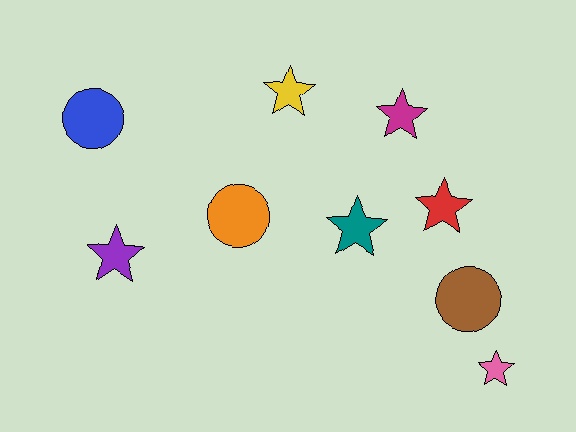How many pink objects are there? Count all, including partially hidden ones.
There is 1 pink object.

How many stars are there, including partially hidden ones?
There are 6 stars.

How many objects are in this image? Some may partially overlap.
There are 9 objects.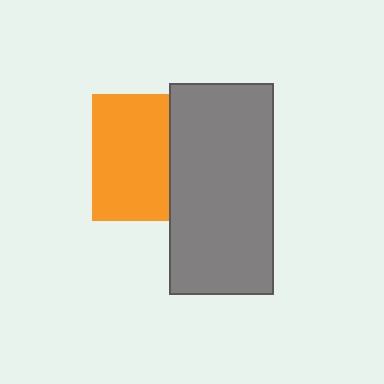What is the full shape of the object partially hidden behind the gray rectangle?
The partially hidden object is an orange square.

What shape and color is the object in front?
The object in front is a gray rectangle.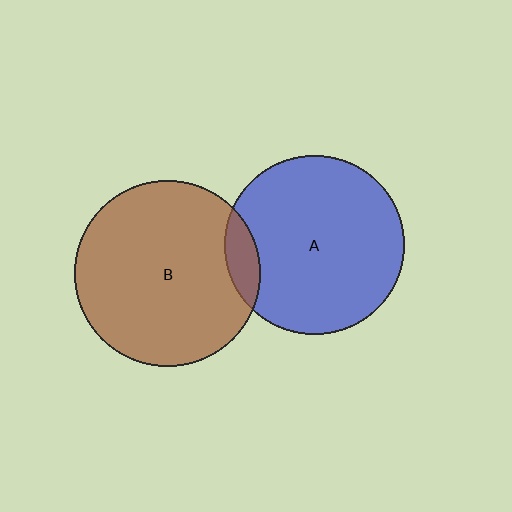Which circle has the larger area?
Circle B (brown).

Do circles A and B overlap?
Yes.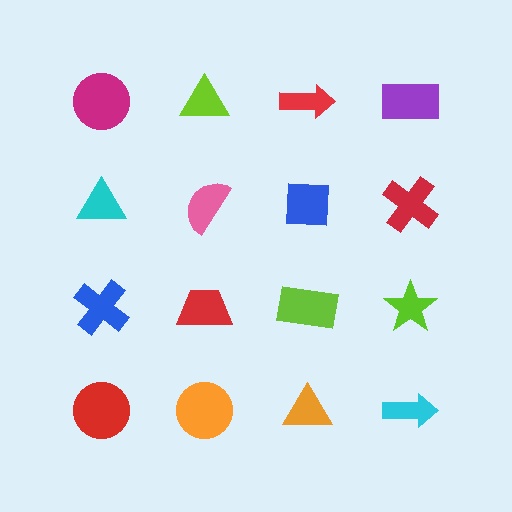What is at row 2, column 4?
A red cross.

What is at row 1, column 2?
A lime triangle.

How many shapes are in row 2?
4 shapes.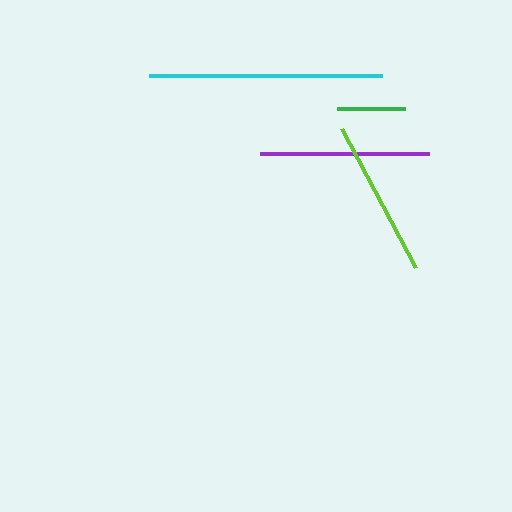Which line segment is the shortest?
The green line is the shortest at approximately 69 pixels.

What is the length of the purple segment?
The purple segment is approximately 169 pixels long.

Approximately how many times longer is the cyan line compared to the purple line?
The cyan line is approximately 1.4 times the length of the purple line.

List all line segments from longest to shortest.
From longest to shortest: cyan, purple, lime, green.